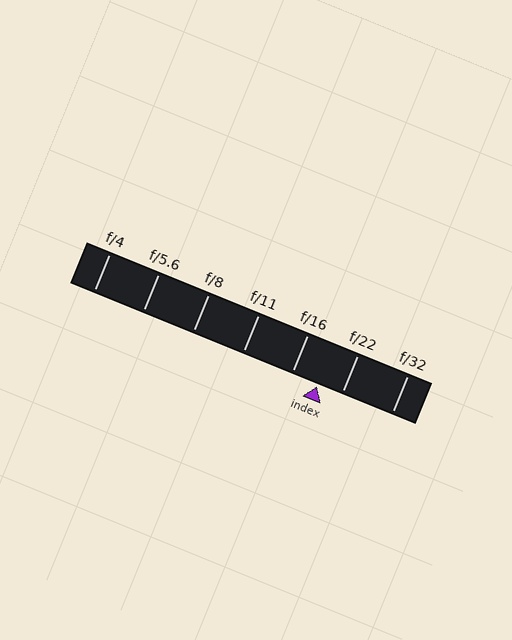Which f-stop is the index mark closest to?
The index mark is closest to f/22.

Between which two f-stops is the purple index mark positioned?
The index mark is between f/16 and f/22.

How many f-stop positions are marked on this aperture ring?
There are 7 f-stop positions marked.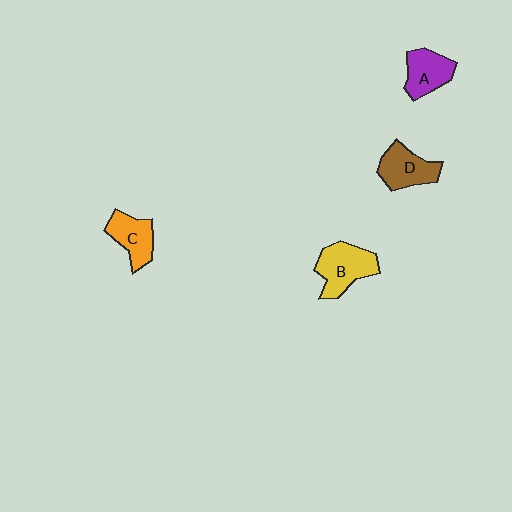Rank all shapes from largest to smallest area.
From largest to smallest: B (yellow), D (brown), A (purple), C (orange).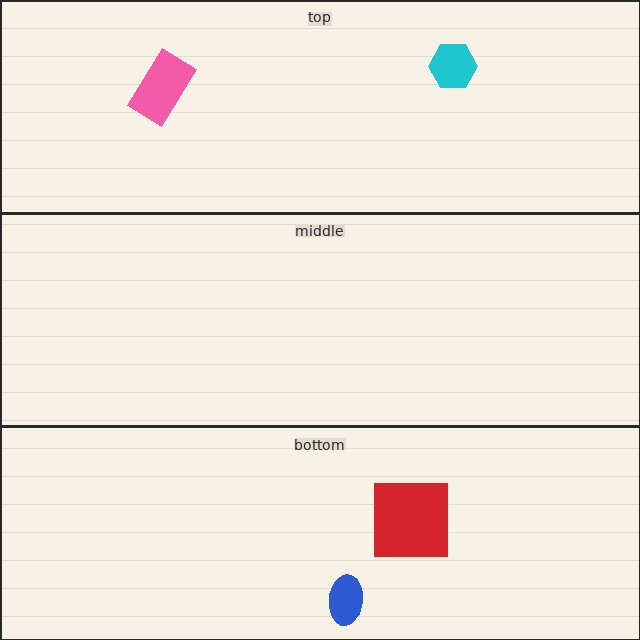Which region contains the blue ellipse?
The bottom region.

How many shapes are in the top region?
2.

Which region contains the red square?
The bottom region.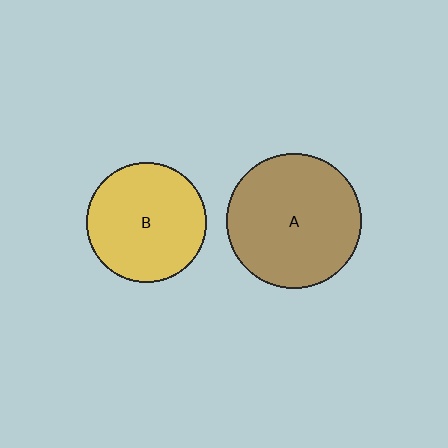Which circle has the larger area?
Circle A (brown).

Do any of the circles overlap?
No, none of the circles overlap.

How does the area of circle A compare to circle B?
Approximately 1.3 times.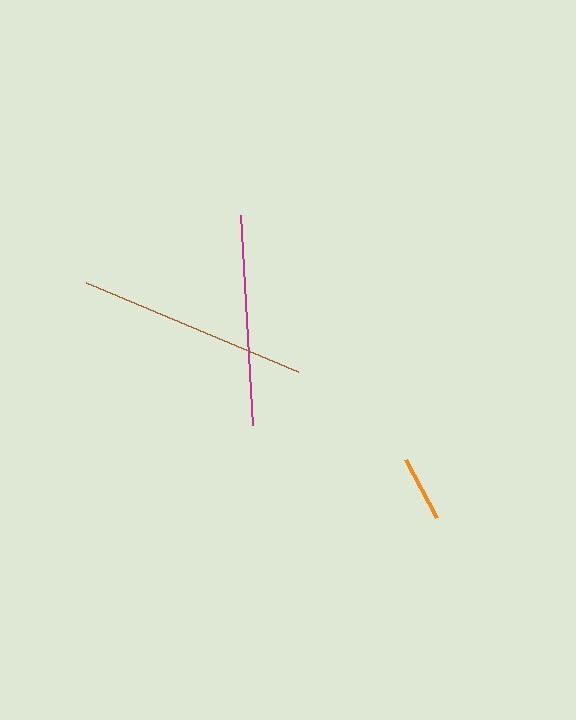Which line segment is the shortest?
The orange line is the shortest at approximately 65 pixels.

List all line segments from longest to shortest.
From longest to shortest: brown, magenta, orange.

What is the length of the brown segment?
The brown segment is approximately 229 pixels long.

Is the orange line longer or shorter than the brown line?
The brown line is longer than the orange line.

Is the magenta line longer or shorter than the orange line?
The magenta line is longer than the orange line.